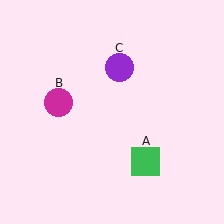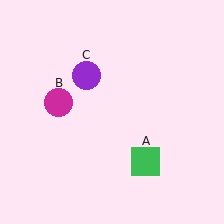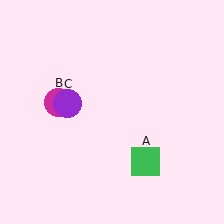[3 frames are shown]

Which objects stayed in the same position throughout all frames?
Green square (object A) and magenta circle (object B) remained stationary.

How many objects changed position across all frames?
1 object changed position: purple circle (object C).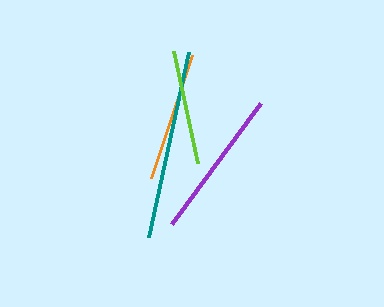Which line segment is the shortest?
The lime line is the shortest at approximately 114 pixels.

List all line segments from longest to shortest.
From longest to shortest: teal, purple, orange, lime.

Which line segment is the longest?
The teal line is the longest at approximately 190 pixels.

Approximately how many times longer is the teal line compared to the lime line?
The teal line is approximately 1.7 times the length of the lime line.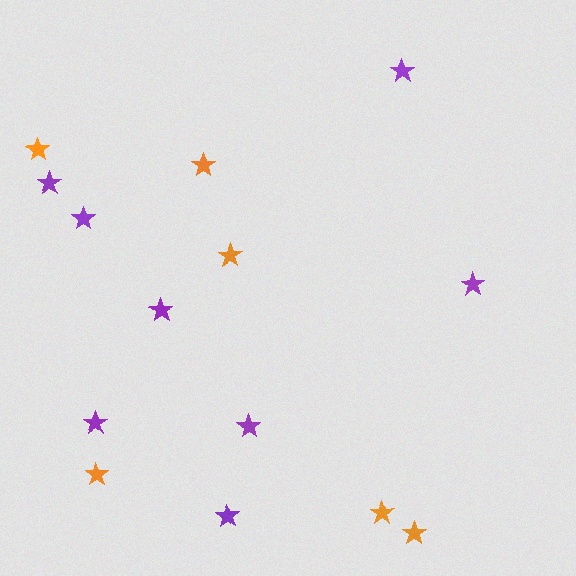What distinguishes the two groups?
There are 2 groups: one group of orange stars (6) and one group of purple stars (8).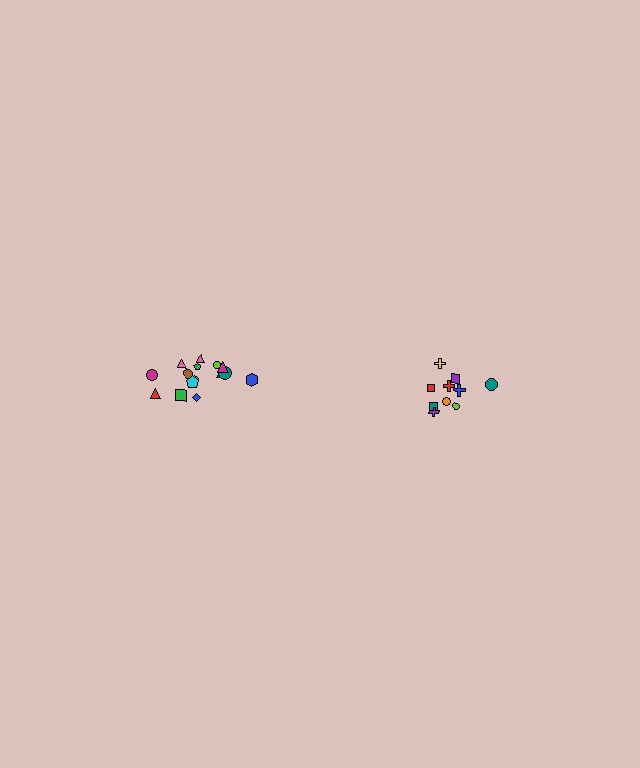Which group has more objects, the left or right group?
The left group.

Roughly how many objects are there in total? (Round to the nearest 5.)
Roughly 25 objects in total.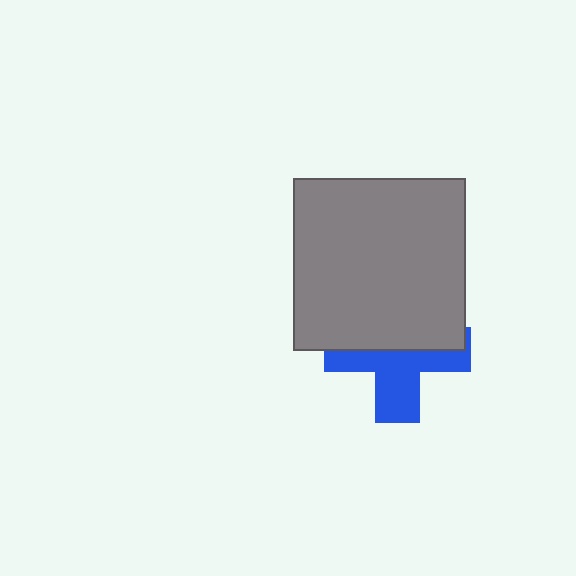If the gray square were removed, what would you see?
You would see the complete blue cross.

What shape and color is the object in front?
The object in front is a gray square.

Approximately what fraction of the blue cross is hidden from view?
Roughly 51% of the blue cross is hidden behind the gray square.